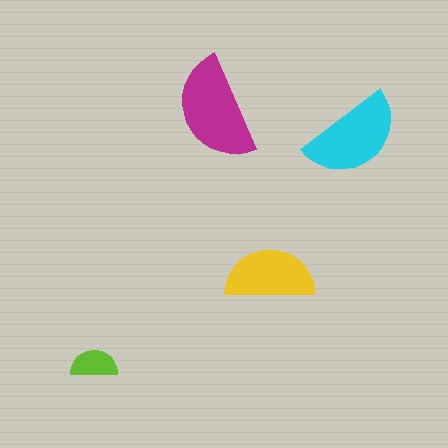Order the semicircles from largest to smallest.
the magenta one, the cyan one, the yellow one, the lime one.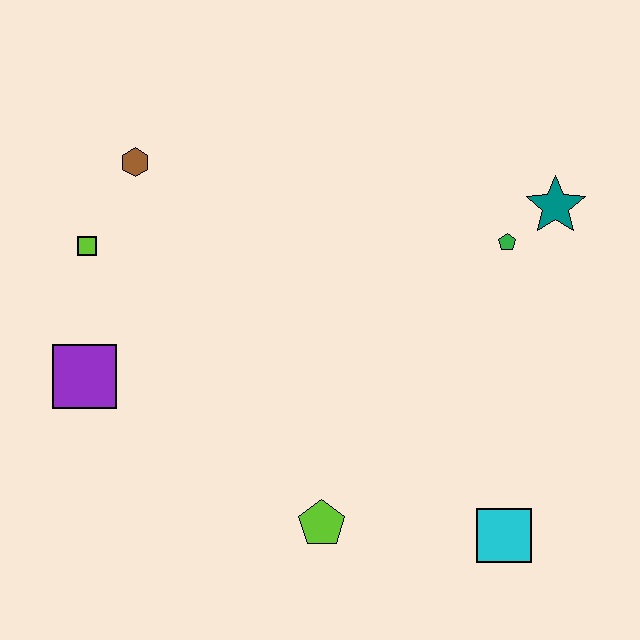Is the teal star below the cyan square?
No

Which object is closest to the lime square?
The brown hexagon is closest to the lime square.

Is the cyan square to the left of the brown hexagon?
No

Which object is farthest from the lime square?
The cyan square is farthest from the lime square.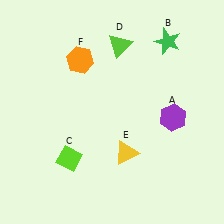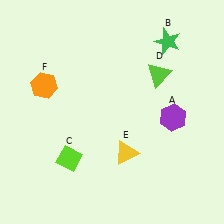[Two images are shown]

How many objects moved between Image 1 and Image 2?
2 objects moved between the two images.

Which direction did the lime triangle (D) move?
The lime triangle (D) moved right.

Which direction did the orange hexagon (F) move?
The orange hexagon (F) moved left.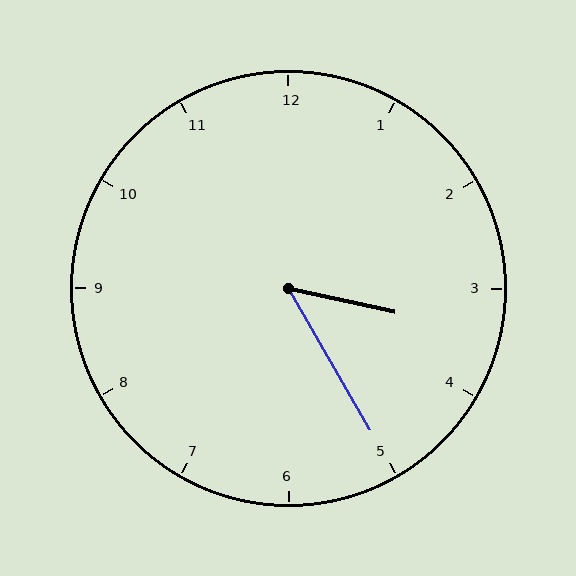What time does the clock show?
3:25.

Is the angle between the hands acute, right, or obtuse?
It is acute.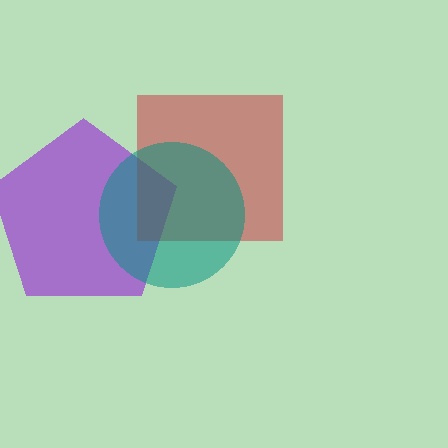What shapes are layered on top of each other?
The layered shapes are: a purple pentagon, a red square, a teal circle.